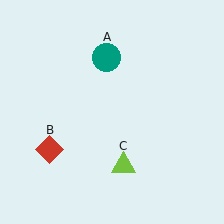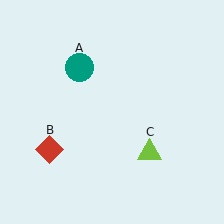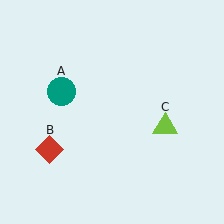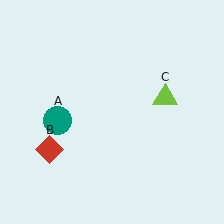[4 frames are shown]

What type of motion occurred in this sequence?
The teal circle (object A), lime triangle (object C) rotated counterclockwise around the center of the scene.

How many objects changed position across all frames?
2 objects changed position: teal circle (object A), lime triangle (object C).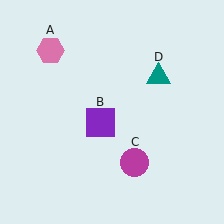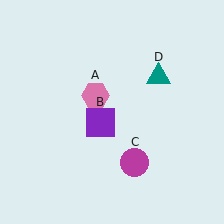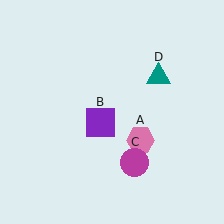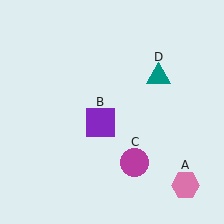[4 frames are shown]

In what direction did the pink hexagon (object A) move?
The pink hexagon (object A) moved down and to the right.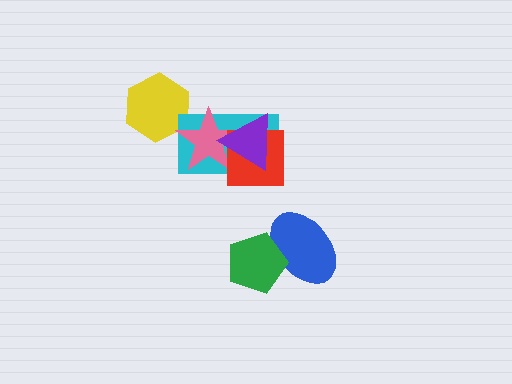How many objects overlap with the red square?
3 objects overlap with the red square.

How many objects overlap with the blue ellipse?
1 object overlaps with the blue ellipse.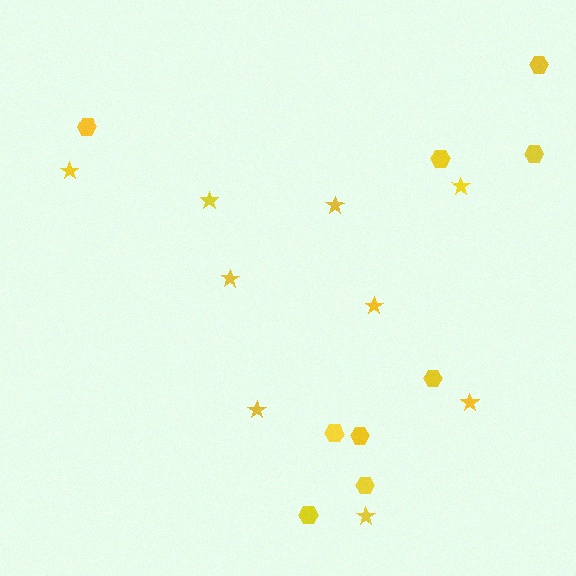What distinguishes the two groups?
There are 2 groups: one group of hexagons (9) and one group of stars (9).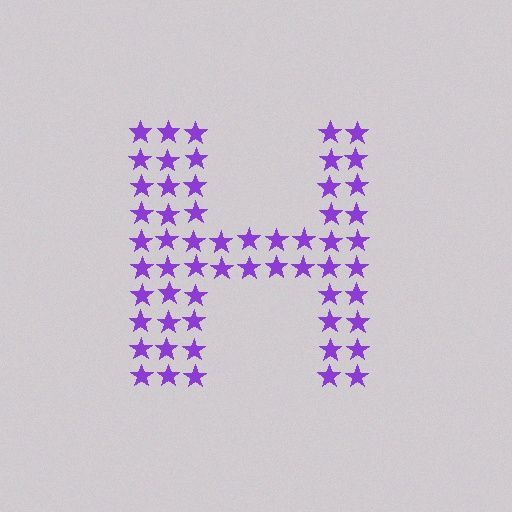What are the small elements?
The small elements are stars.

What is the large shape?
The large shape is the letter H.